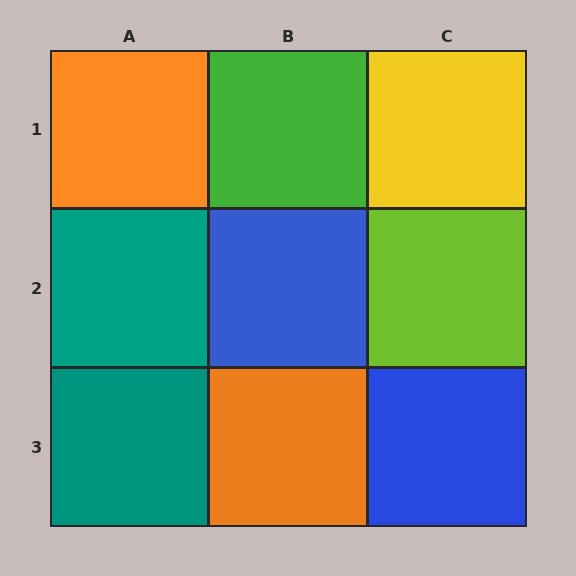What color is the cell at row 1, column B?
Green.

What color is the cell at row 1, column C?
Yellow.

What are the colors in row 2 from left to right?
Teal, blue, lime.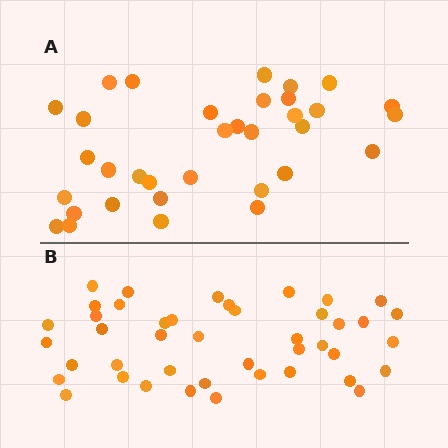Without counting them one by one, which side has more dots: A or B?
Region B (the bottom region) has more dots.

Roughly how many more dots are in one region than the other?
Region B has roughly 8 or so more dots than region A.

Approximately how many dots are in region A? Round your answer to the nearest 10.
About 30 dots. (The exact count is 34, which rounds to 30.)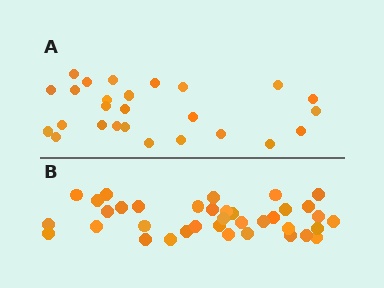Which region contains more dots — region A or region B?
Region B (the bottom region) has more dots.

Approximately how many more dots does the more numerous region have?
Region B has roughly 12 or so more dots than region A.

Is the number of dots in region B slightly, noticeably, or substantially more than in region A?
Region B has noticeably more, but not dramatically so. The ratio is roughly 1.4 to 1.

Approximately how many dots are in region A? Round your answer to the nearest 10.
About 30 dots. (The exact count is 26, which rounds to 30.)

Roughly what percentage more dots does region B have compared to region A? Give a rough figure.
About 40% more.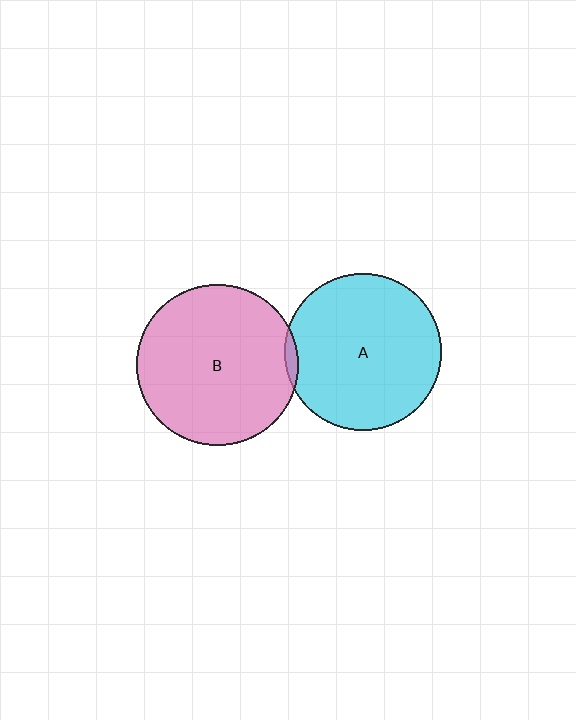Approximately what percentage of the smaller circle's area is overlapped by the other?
Approximately 5%.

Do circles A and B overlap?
Yes.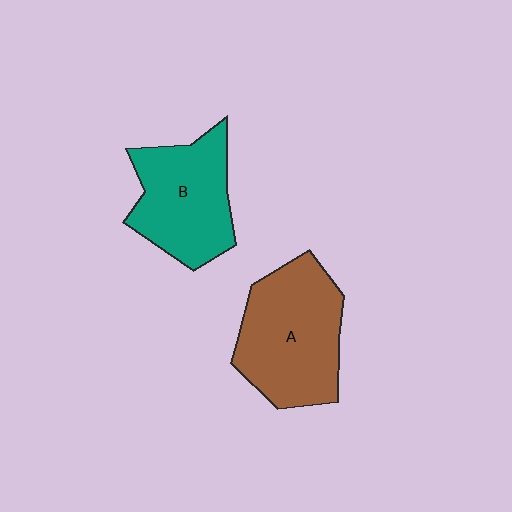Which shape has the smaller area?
Shape B (teal).